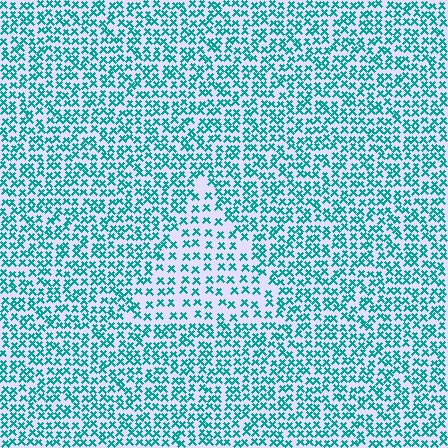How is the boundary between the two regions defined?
The boundary is defined by a change in element density (approximately 1.8x ratio). All elements are the same color, size, and shape.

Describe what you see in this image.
The image contains small teal elements arranged at two different densities. A triangle-shaped region is visible where the elements are less densely packed than the surrounding area.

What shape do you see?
I see a triangle.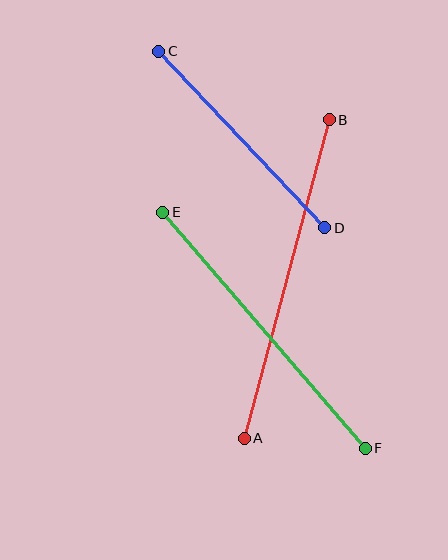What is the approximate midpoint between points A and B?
The midpoint is at approximately (287, 279) pixels.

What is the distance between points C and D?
The distance is approximately 242 pixels.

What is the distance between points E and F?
The distance is approximately 311 pixels.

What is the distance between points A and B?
The distance is approximately 330 pixels.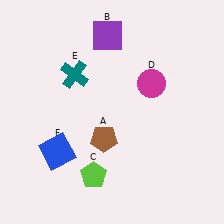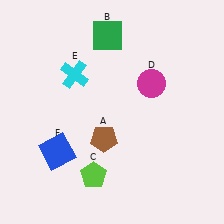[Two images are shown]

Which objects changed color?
B changed from purple to green. E changed from teal to cyan.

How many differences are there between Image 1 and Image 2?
There are 2 differences between the two images.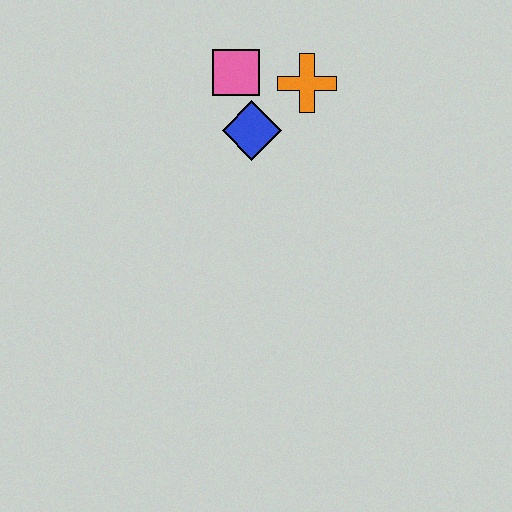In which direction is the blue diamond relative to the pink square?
The blue diamond is below the pink square.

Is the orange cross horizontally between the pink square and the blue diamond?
No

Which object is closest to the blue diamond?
The pink square is closest to the blue diamond.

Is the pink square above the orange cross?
Yes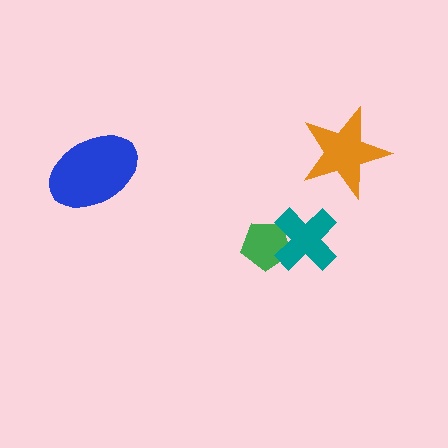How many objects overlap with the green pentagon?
1 object overlaps with the green pentagon.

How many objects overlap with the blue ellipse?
0 objects overlap with the blue ellipse.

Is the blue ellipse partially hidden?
No, no other shape covers it.